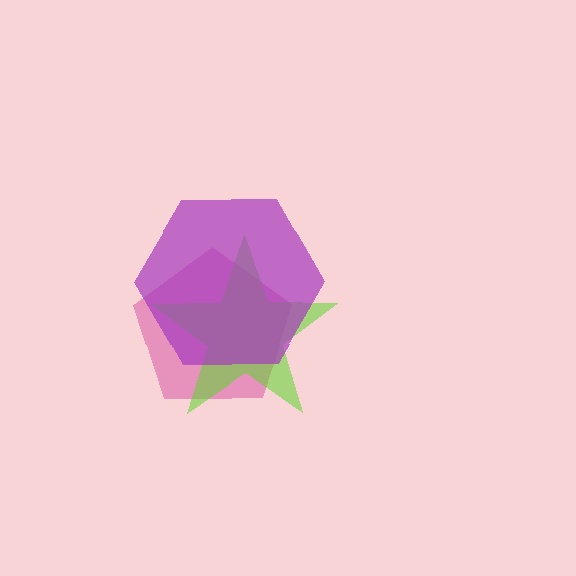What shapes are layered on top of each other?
The layered shapes are: a magenta pentagon, a lime star, a purple hexagon.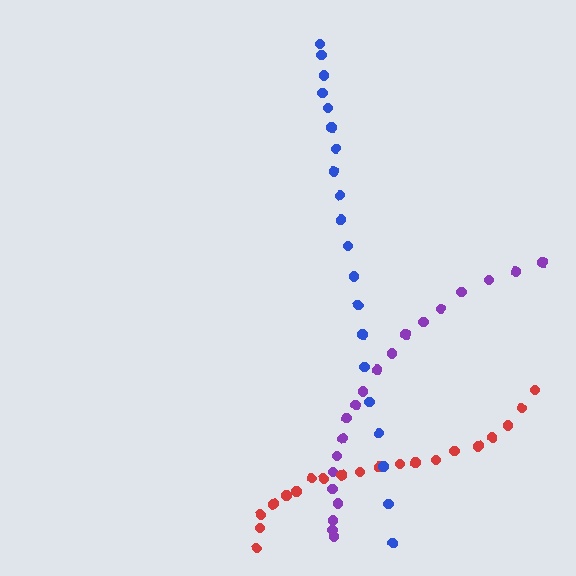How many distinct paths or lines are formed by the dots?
There are 3 distinct paths.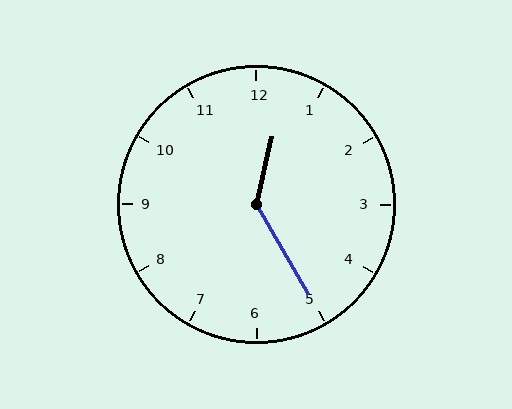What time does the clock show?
12:25.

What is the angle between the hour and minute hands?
Approximately 138 degrees.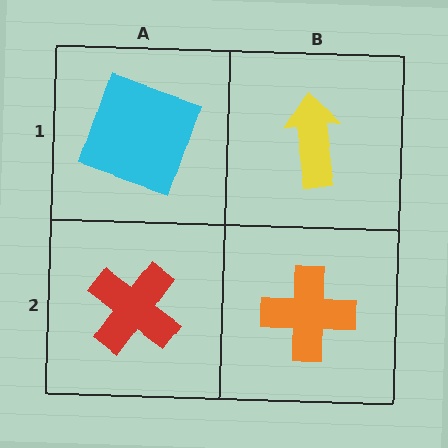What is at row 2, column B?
An orange cross.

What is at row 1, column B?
A yellow arrow.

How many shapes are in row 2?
2 shapes.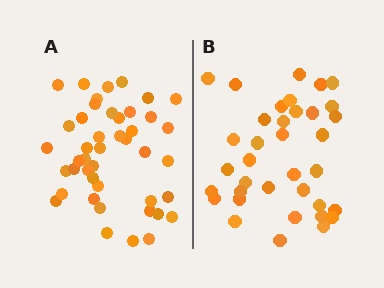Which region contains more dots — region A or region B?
Region A (the left region) has more dots.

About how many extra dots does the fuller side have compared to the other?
Region A has roughly 8 or so more dots than region B.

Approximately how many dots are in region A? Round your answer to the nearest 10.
About 40 dots. (The exact count is 44, which rounds to 40.)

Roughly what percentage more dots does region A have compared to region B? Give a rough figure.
About 20% more.